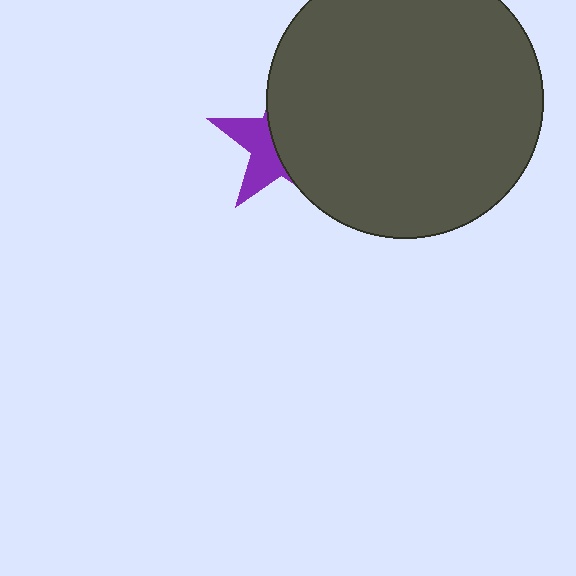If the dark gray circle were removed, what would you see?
You would see the complete purple star.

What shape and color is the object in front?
The object in front is a dark gray circle.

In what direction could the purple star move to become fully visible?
The purple star could move left. That would shift it out from behind the dark gray circle entirely.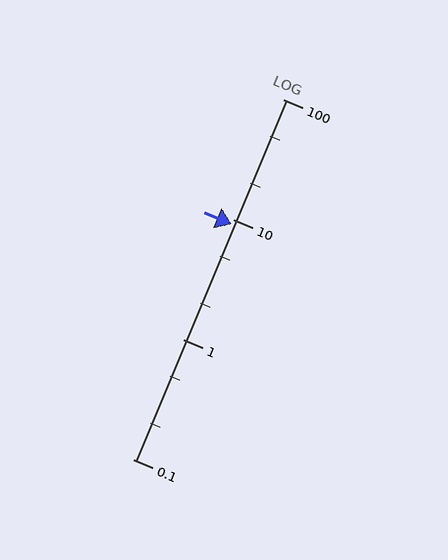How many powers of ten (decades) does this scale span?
The scale spans 3 decades, from 0.1 to 100.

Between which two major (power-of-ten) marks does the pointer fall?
The pointer is between 1 and 10.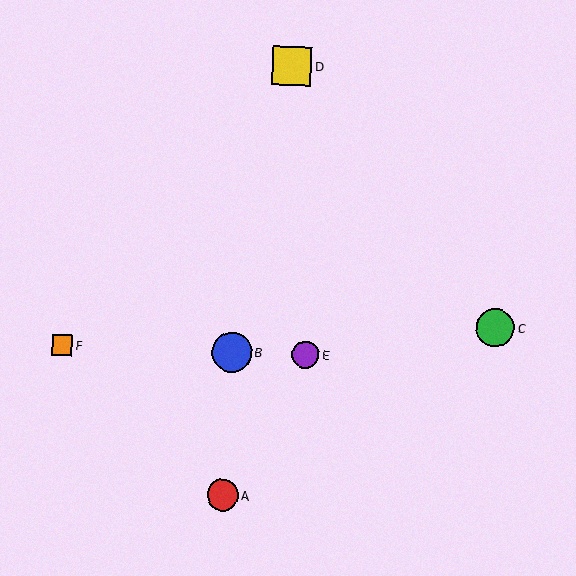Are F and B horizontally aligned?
Yes, both are at y≈345.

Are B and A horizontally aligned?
No, B is at y≈352 and A is at y≈495.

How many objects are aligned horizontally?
3 objects (B, E, F) are aligned horizontally.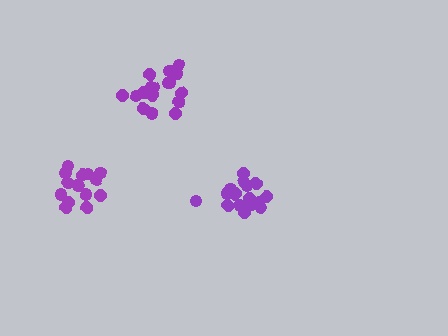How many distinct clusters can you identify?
There are 3 distinct clusters.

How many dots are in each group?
Group 1: 16 dots, Group 2: 15 dots, Group 3: 19 dots (50 total).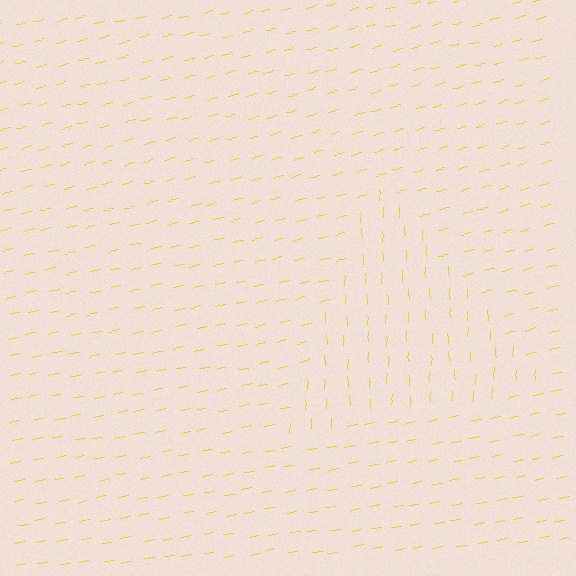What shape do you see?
I see a triangle.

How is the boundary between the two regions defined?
The boundary is defined purely by a change in line orientation (approximately 76 degrees difference). All lines are the same color and thickness.